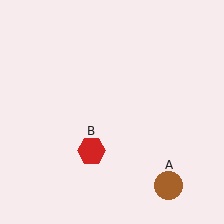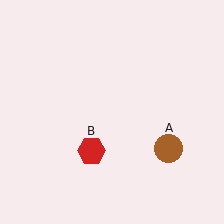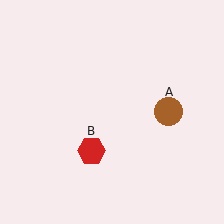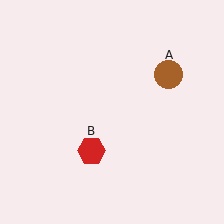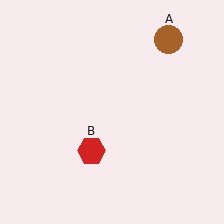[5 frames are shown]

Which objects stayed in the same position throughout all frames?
Red hexagon (object B) remained stationary.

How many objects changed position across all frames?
1 object changed position: brown circle (object A).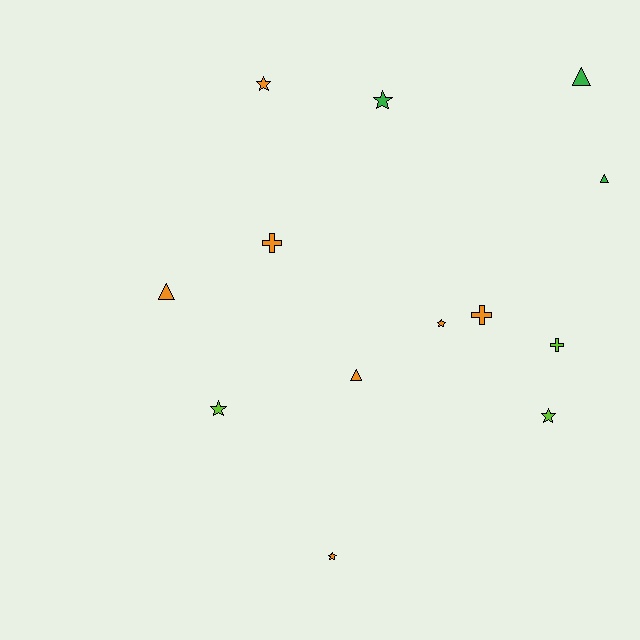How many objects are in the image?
There are 13 objects.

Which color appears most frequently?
Orange, with 7 objects.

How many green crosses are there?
There are no green crosses.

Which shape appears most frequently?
Star, with 6 objects.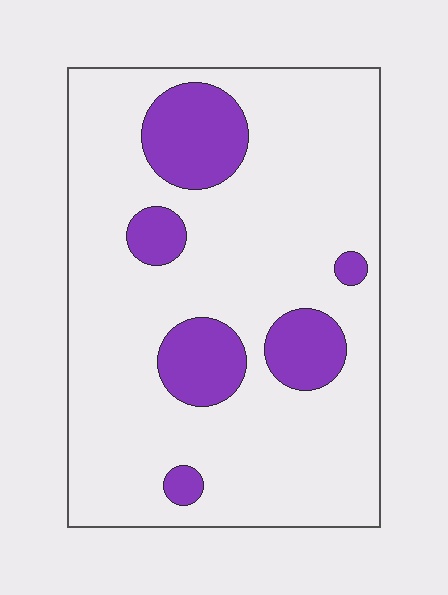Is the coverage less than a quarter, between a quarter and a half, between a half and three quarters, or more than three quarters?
Less than a quarter.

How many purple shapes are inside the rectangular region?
6.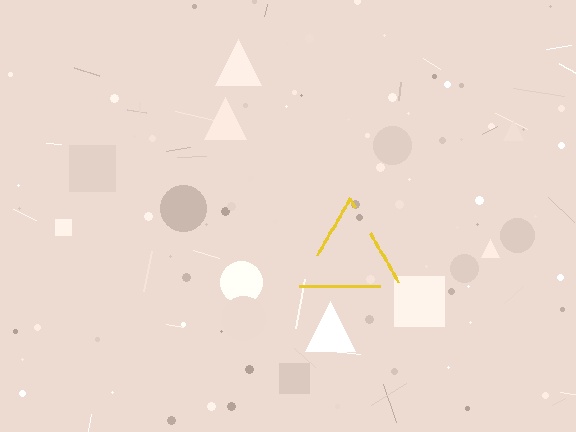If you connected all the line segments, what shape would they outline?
They would outline a triangle.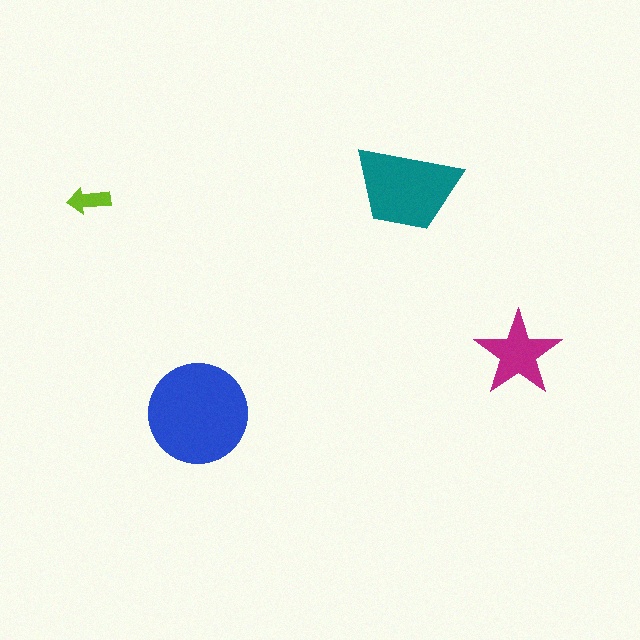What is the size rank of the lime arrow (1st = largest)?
4th.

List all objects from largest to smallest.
The blue circle, the teal trapezoid, the magenta star, the lime arrow.